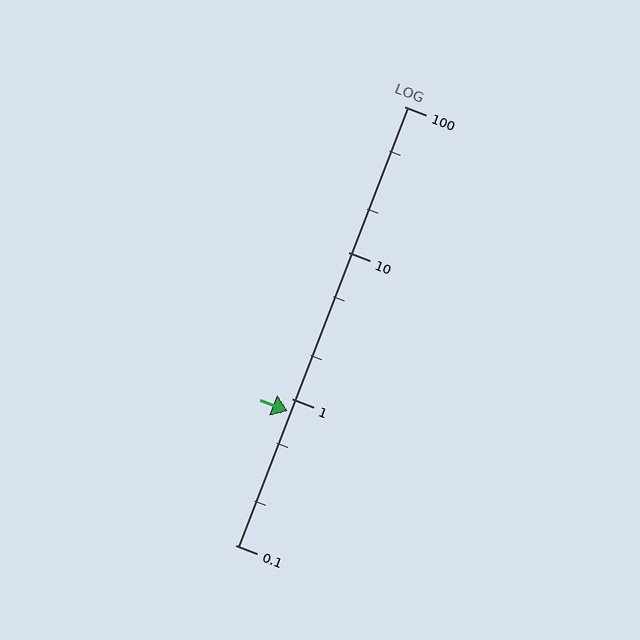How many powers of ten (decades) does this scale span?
The scale spans 3 decades, from 0.1 to 100.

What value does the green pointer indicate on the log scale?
The pointer indicates approximately 0.82.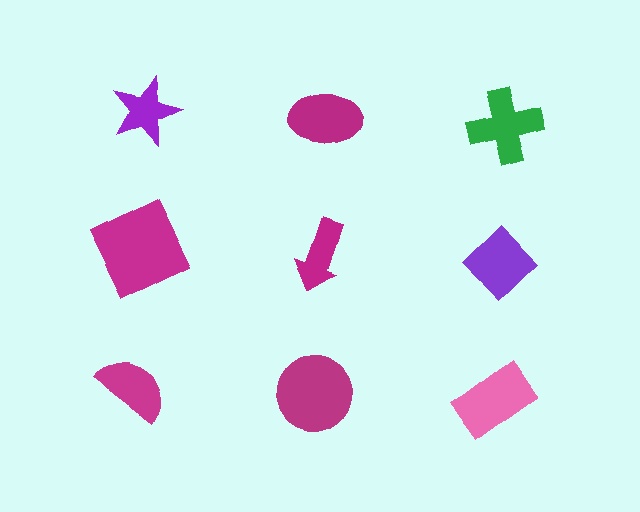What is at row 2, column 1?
A magenta square.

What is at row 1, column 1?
A purple star.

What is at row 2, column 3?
A purple diamond.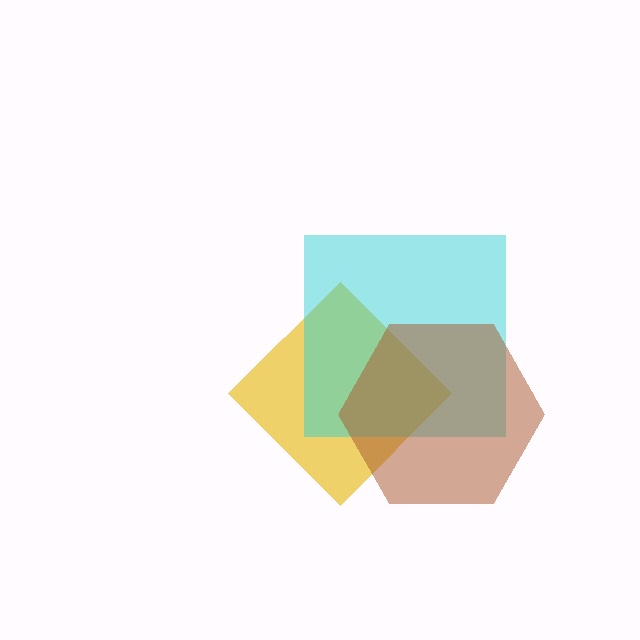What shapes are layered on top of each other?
The layered shapes are: a yellow diamond, a cyan square, a brown hexagon.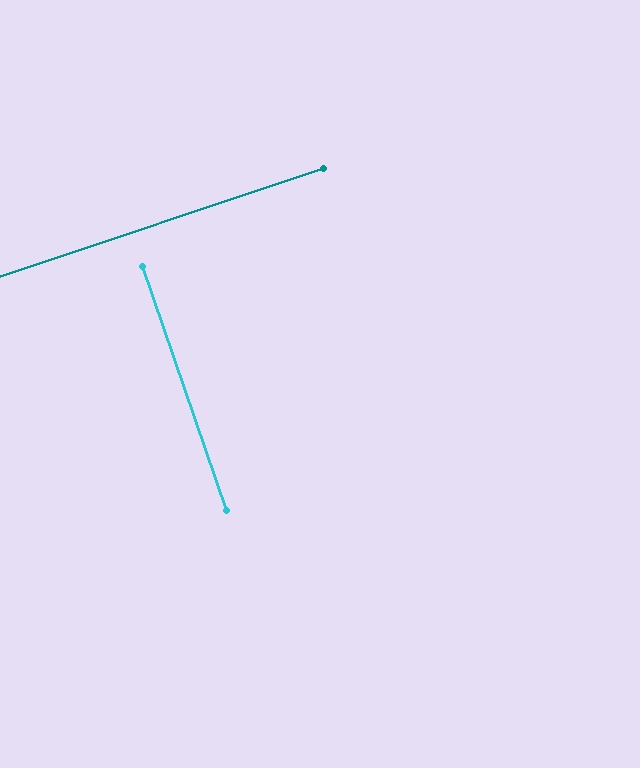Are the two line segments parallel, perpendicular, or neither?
Perpendicular — they meet at approximately 90°.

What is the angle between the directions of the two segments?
Approximately 90 degrees.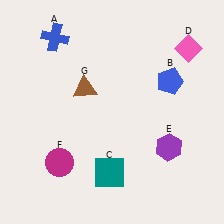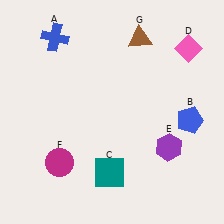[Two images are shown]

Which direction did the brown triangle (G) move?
The brown triangle (G) moved right.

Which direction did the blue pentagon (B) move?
The blue pentagon (B) moved down.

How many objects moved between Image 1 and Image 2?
2 objects moved between the two images.